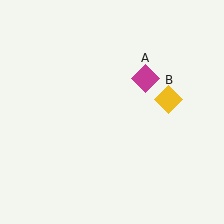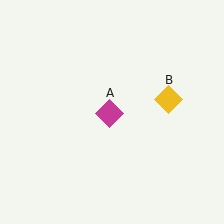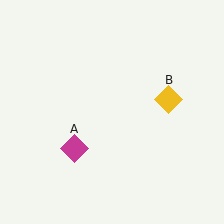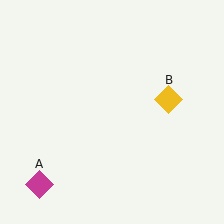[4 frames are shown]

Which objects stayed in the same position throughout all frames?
Yellow diamond (object B) remained stationary.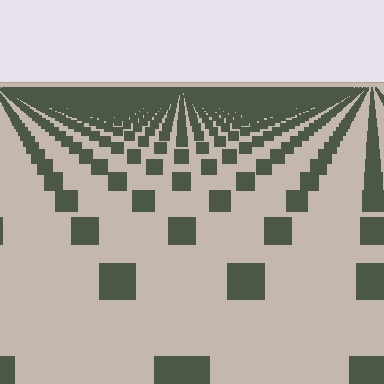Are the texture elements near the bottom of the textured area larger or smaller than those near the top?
Larger. Near the bottom, elements are closer to the viewer and appear at a bigger on-screen size.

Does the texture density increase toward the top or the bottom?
Density increases toward the top.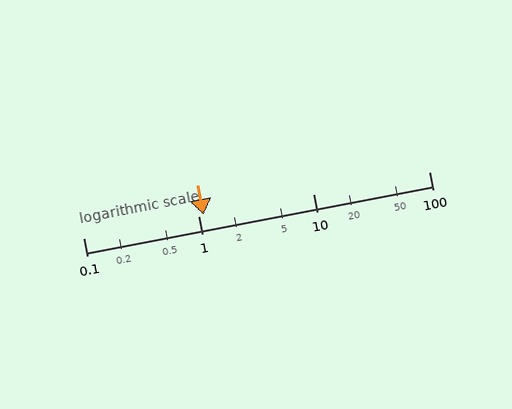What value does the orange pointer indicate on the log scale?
The pointer indicates approximately 1.1.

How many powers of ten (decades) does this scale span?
The scale spans 3 decades, from 0.1 to 100.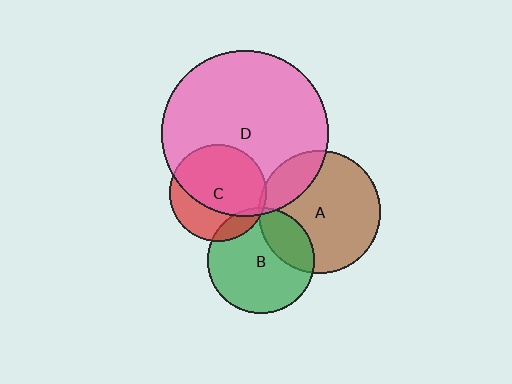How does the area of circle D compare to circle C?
Approximately 3.0 times.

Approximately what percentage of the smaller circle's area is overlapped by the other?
Approximately 25%.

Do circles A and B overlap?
Yes.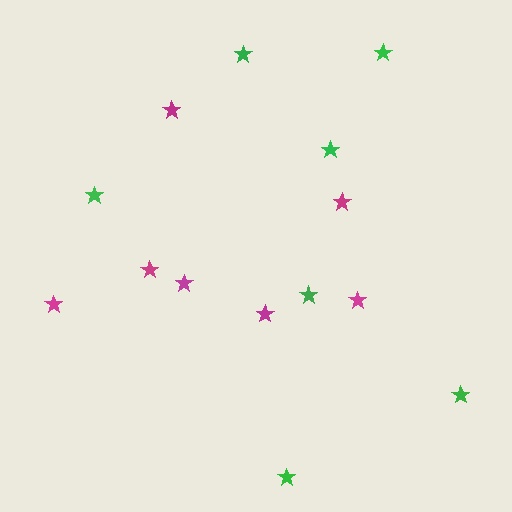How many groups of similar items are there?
There are 2 groups: one group of magenta stars (7) and one group of green stars (7).